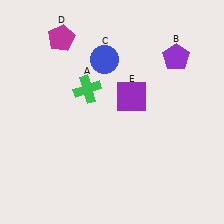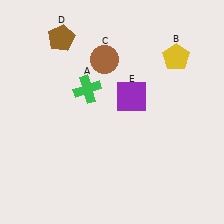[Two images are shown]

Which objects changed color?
B changed from purple to yellow. C changed from blue to brown. D changed from magenta to brown.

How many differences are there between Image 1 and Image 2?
There are 3 differences between the two images.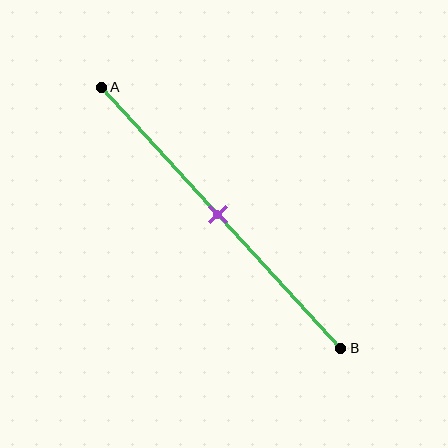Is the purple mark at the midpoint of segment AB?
Yes, the mark is approximately at the midpoint.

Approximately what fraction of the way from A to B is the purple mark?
The purple mark is approximately 50% of the way from A to B.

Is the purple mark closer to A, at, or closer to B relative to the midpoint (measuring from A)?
The purple mark is approximately at the midpoint of segment AB.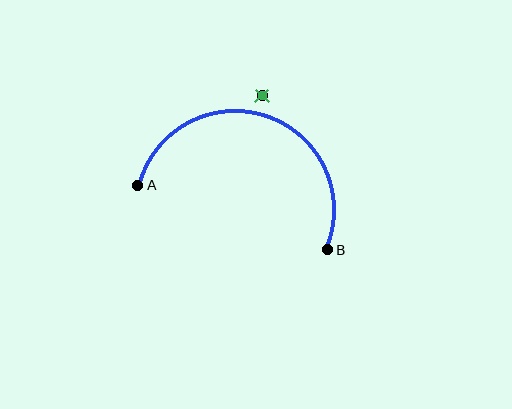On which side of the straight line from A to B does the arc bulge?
The arc bulges above the straight line connecting A and B.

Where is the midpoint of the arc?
The arc midpoint is the point on the curve farthest from the straight line joining A and B. It sits above that line.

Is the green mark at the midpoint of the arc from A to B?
No — the green mark does not lie on the arc at all. It sits slightly outside the curve.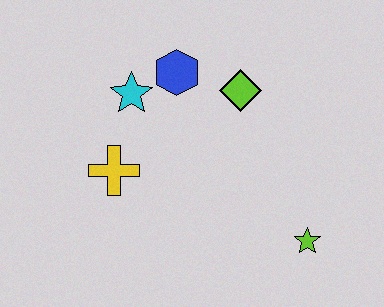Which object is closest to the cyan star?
The blue hexagon is closest to the cyan star.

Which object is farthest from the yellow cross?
The lime star is farthest from the yellow cross.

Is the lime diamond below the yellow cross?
No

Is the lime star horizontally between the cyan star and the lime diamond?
No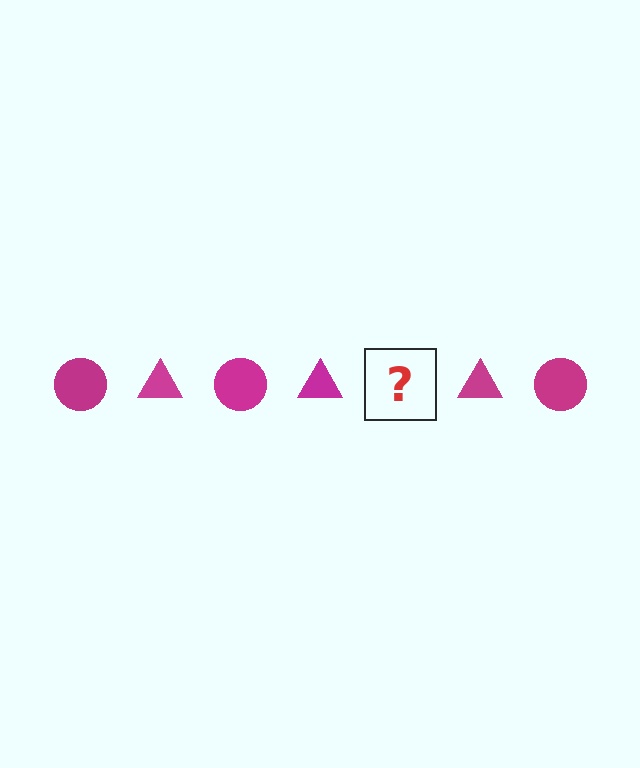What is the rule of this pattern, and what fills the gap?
The rule is that the pattern cycles through circle, triangle shapes in magenta. The gap should be filled with a magenta circle.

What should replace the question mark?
The question mark should be replaced with a magenta circle.